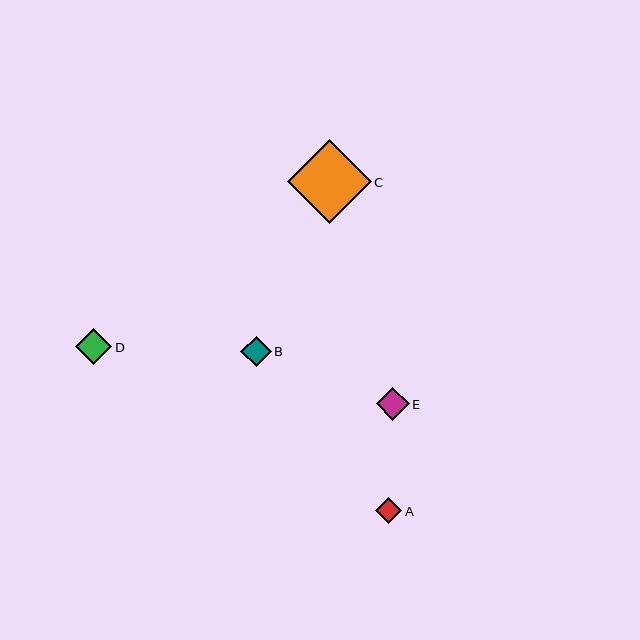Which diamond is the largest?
Diamond C is the largest with a size of approximately 84 pixels.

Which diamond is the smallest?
Diamond A is the smallest with a size of approximately 27 pixels.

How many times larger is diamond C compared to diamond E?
Diamond C is approximately 2.5 times the size of diamond E.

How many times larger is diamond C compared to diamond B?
Diamond C is approximately 2.7 times the size of diamond B.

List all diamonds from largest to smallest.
From largest to smallest: C, D, E, B, A.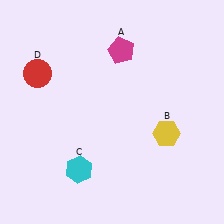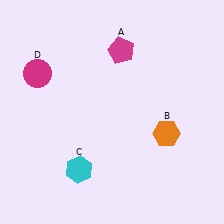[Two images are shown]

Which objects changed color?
B changed from yellow to orange. D changed from red to magenta.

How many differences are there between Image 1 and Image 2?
There are 2 differences between the two images.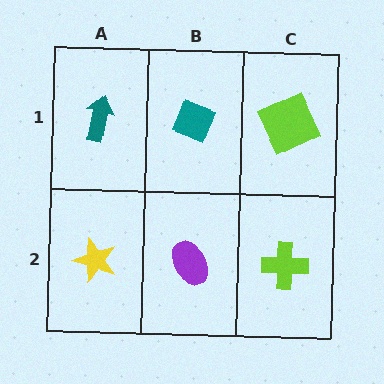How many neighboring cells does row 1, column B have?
3.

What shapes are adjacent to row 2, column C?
A lime square (row 1, column C), a purple ellipse (row 2, column B).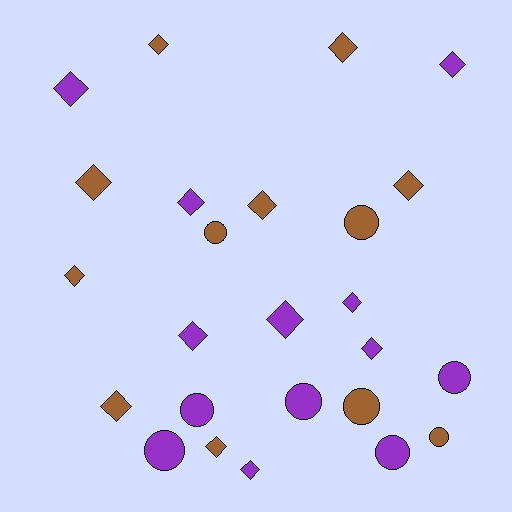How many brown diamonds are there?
There are 8 brown diamonds.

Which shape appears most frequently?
Diamond, with 16 objects.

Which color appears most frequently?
Purple, with 13 objects.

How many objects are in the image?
There are 25 objects.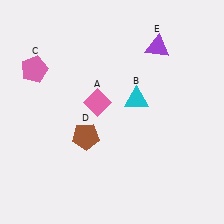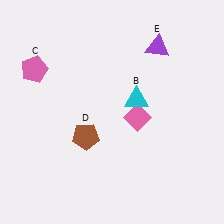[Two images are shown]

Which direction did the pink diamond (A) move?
The pink diamond (A) moved right.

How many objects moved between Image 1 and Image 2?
1 object moved between the two images.